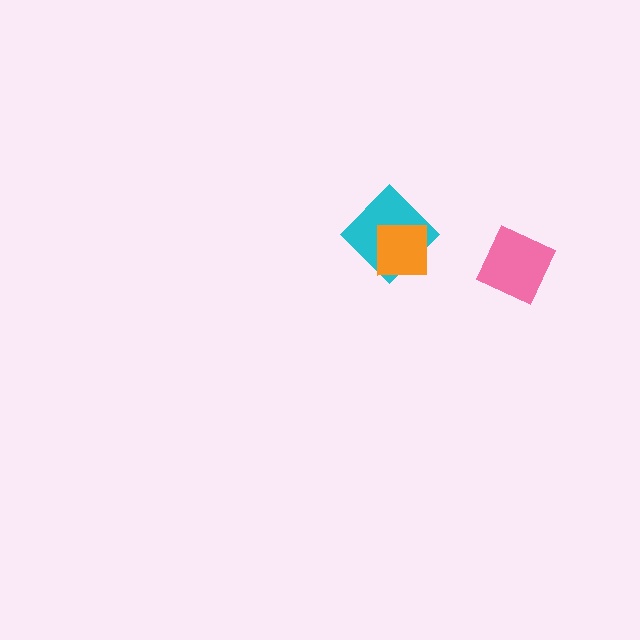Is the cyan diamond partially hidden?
Yes, it is partially covered by another shape.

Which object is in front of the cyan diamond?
The orange square is in front of the cyan diamond.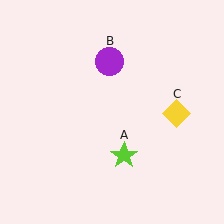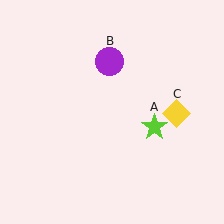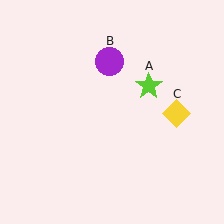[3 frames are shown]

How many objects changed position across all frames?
1 object changed position: lime star (object A).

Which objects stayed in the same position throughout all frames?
Purple circle (object B) and yellow diamond (object C) remained stationary.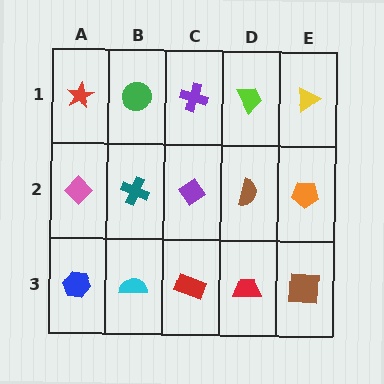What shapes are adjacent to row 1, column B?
A teal cross (row 2, column B), a red star (row 1, column A), a purple cross (row 1, column C).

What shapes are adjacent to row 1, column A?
A pink diamond (row 2, column A), a green circle (row 1, column B).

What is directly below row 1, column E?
An orange pentagon.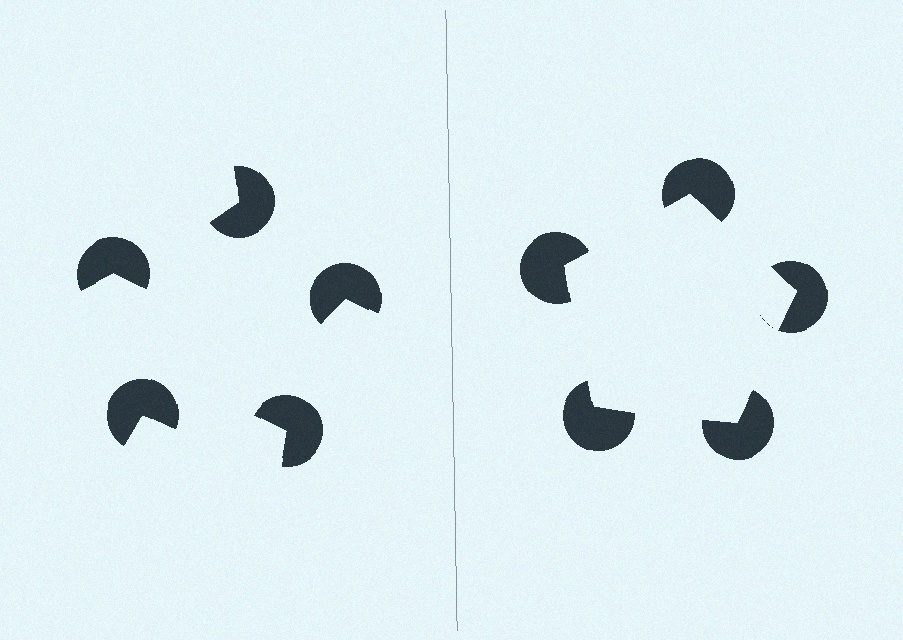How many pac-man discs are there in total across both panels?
10 — 5 on each side.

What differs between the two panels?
The pac-man discs are positioned identically on both sides; only the wedge orientations differ. On the right they align to a pentagon; on the left they are misaligned.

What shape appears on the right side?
An illusory pentagon.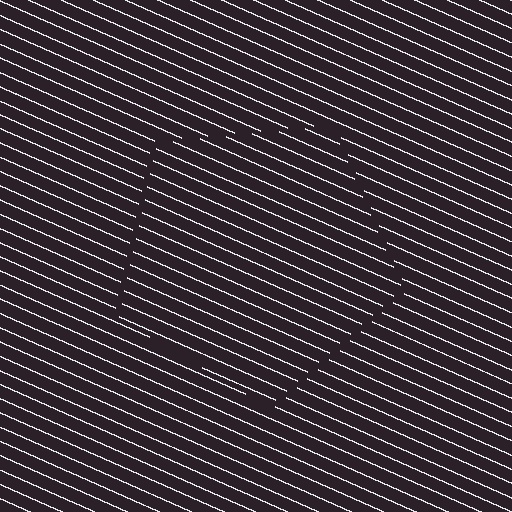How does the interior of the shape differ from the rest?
The interior of the shape contains the same grating, shifted by half a period — the contour is defined by the phase discontinuity where line-ends from the inner and outer gratings abut.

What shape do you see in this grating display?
An illusory pentagon. The interior of the shape contains the same grating, shifted by half a period — the contour is defined by the phase discontinuity where line-ends from the inner and outer gratings abut.